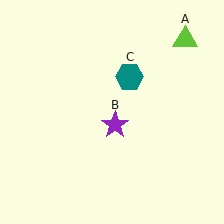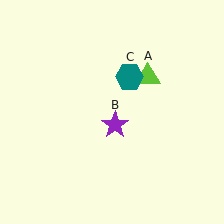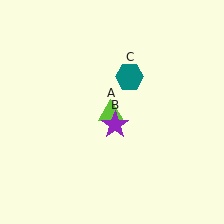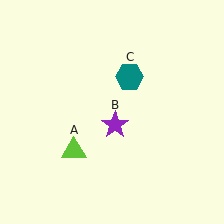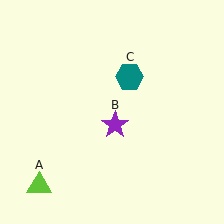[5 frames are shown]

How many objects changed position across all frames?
1 object changed position: lime triangle (object A).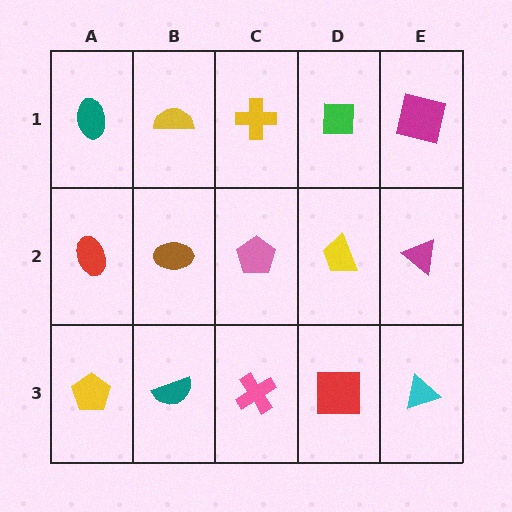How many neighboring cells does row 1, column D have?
3.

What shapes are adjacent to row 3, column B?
A brown ellipse (row 2, column B), a yellow pentagon (row 3, column A), a pink cross (row 3, column C).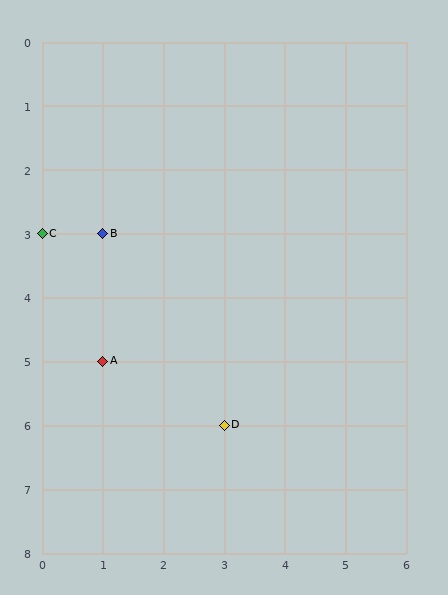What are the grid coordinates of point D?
Point D is at grid coordinates (3, 6).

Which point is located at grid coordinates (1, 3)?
Point B is at (1, 3).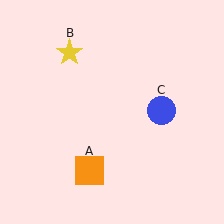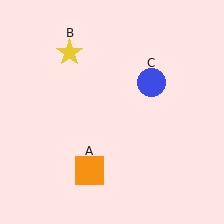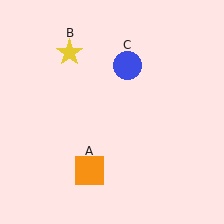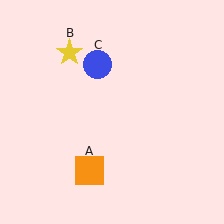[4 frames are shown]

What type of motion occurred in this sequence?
The blue circle (object C) rotated counterclockwise around the center of the scene.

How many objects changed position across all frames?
1 object changed position: blue circle (object C).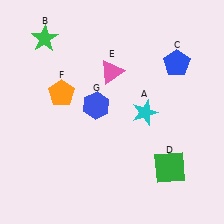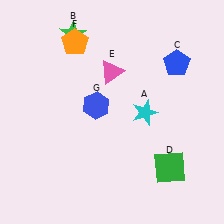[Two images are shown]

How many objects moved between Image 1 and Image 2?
2 objects moved between the two images.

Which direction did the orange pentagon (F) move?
The orange pentagon (F) moved up.